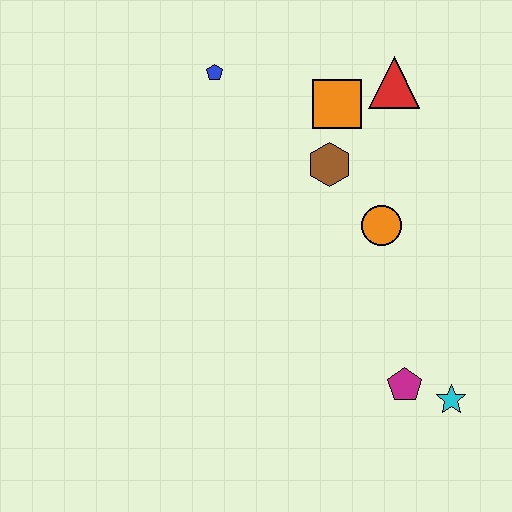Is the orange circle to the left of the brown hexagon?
No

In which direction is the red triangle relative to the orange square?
The red triangle is to the right of the orange square.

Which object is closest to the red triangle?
The orange square is closest to the red triangle.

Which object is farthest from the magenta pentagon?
The blue pentagon is farthest from the magenta pentagon.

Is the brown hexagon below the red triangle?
Yes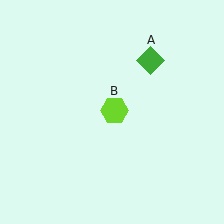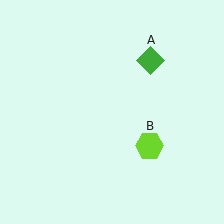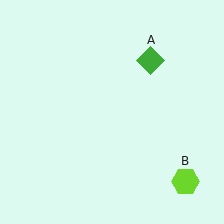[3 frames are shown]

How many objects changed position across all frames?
1 object changed position: lime hexagon (object B).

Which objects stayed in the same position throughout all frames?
Green diamond (object A) remained stationary.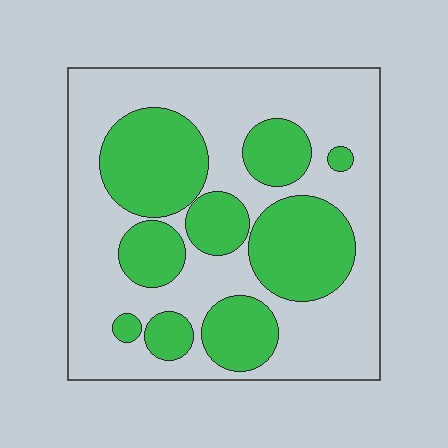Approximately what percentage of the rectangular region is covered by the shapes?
Approximately 40%.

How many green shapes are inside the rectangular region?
9.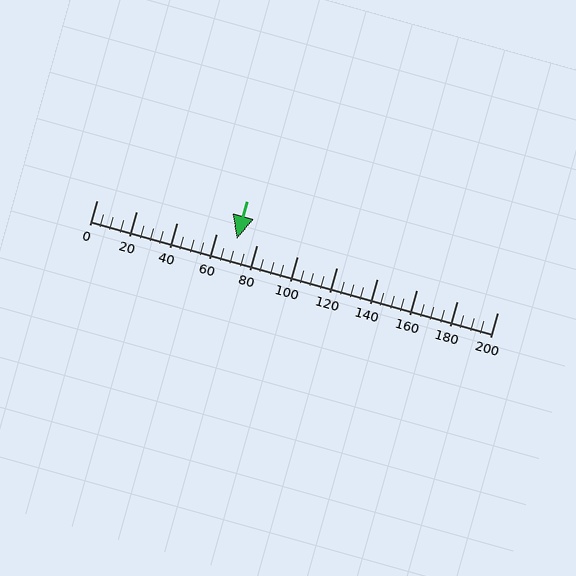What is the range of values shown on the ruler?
The ruler shows values from 0 to 200.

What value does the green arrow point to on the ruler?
The green arrow points to approximately 70.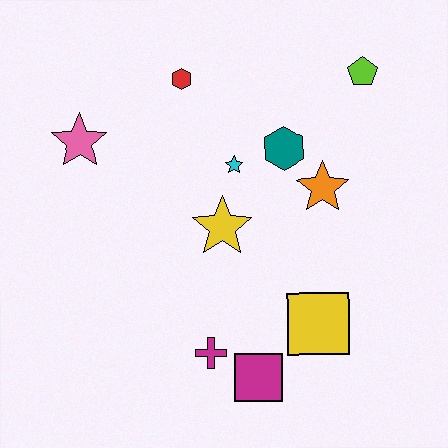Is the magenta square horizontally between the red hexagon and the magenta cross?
No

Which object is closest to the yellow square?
The magenta square is closest to the yellow square.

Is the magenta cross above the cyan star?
No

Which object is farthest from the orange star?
The pink star is farthest from the orange star.